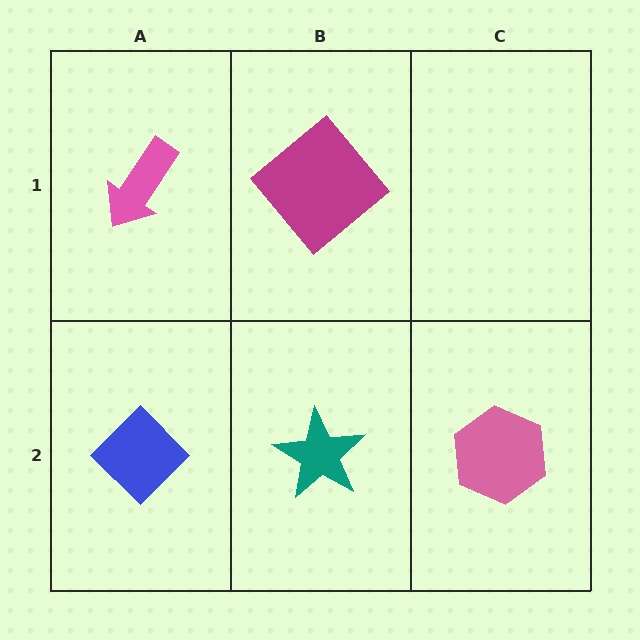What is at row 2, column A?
A blue diamond.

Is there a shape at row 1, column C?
No, that cell is empty.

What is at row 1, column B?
A magenta diamond.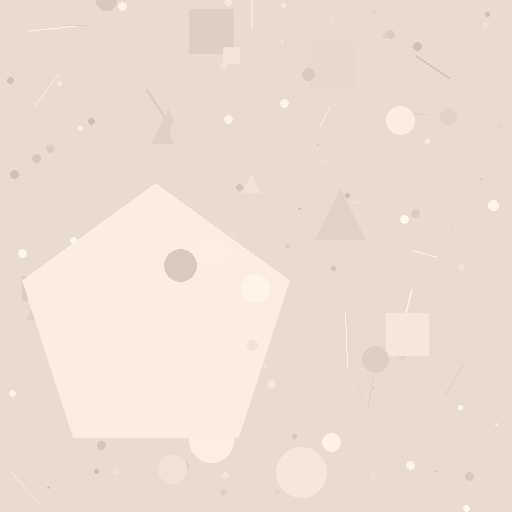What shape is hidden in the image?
A pentagon is hidden in the image.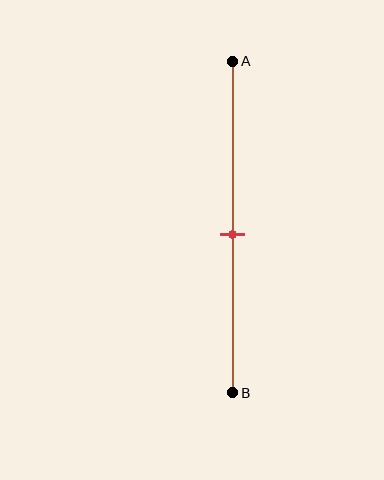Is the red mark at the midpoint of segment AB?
Yes, the mark is approximately at the midpoint.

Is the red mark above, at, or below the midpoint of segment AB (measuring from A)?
The red mark is approximately at the midpoint of segment AB.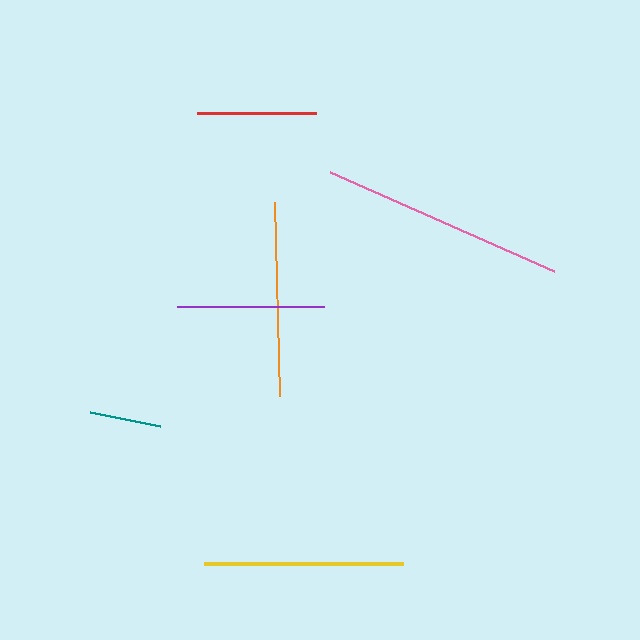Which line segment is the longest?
The pink line is the longest at approximately 245 pixels.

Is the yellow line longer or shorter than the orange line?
The yellow line is longer than the orange line.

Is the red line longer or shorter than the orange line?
The orange line is longer than the red line.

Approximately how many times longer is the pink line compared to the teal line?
The pink line is approximately 3.4 times the length of the teal line.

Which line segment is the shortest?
The teal line is the shortest at approximately 71 pixels.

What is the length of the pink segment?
The pink segment is approximately 245 pixels long.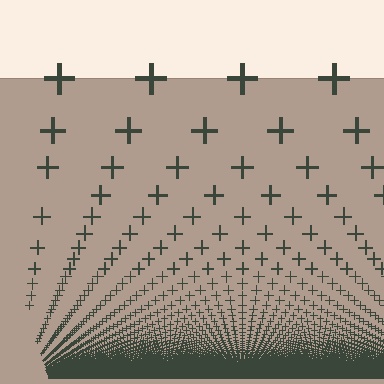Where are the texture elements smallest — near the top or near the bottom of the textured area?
Near the bottom.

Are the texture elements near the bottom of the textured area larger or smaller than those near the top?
Smaller. The gradient is inverted — elements near the bottom are smaller and denser.